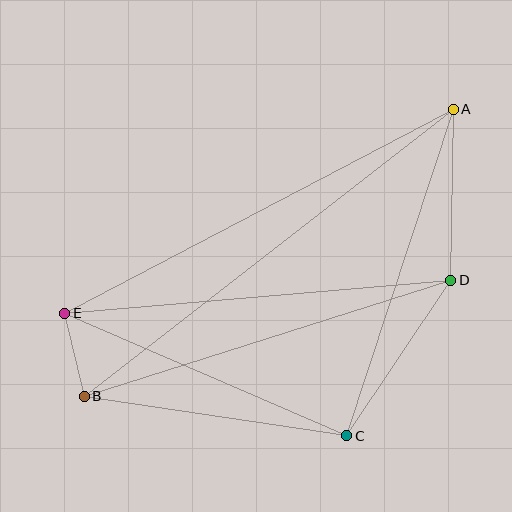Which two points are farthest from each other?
Points A and B are farthest from each other.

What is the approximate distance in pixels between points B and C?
The distance between B and C is approximately 266 pixels.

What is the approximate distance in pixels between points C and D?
The distance between C and D is approximately 187 pixels.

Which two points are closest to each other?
Points B and E are closest to each other.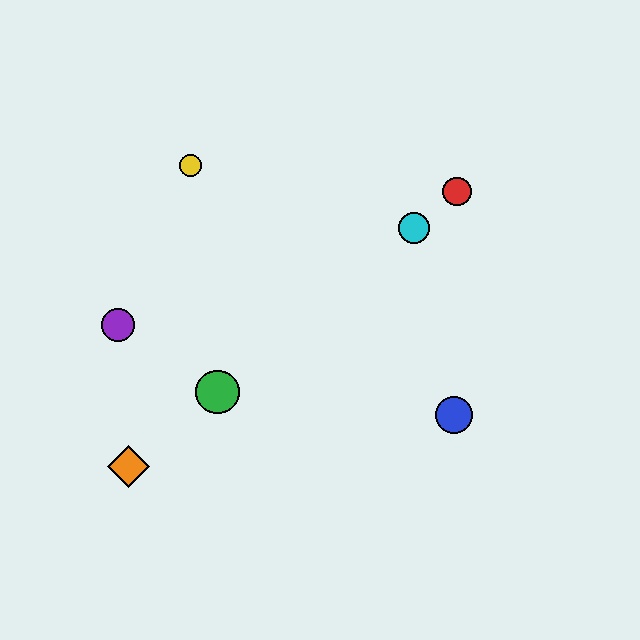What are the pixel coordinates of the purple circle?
The purple circle is at (118, 325).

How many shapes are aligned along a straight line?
4 shapes (the red circle, the green circle, the orange diamond, the cyan circle) are aligned along a straight line.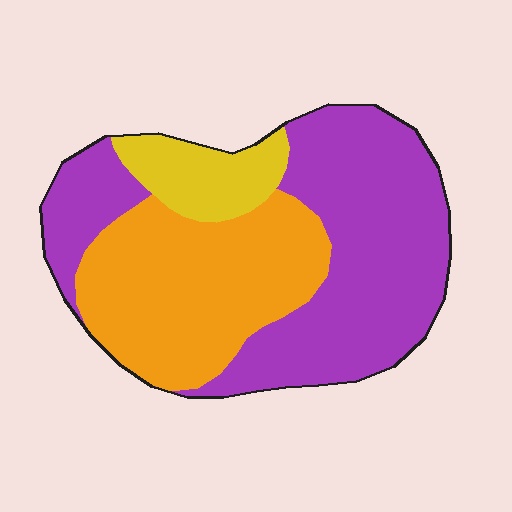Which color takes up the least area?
Yellow, at roughly 10%.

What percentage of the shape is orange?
Orange covers around 35% of the shape.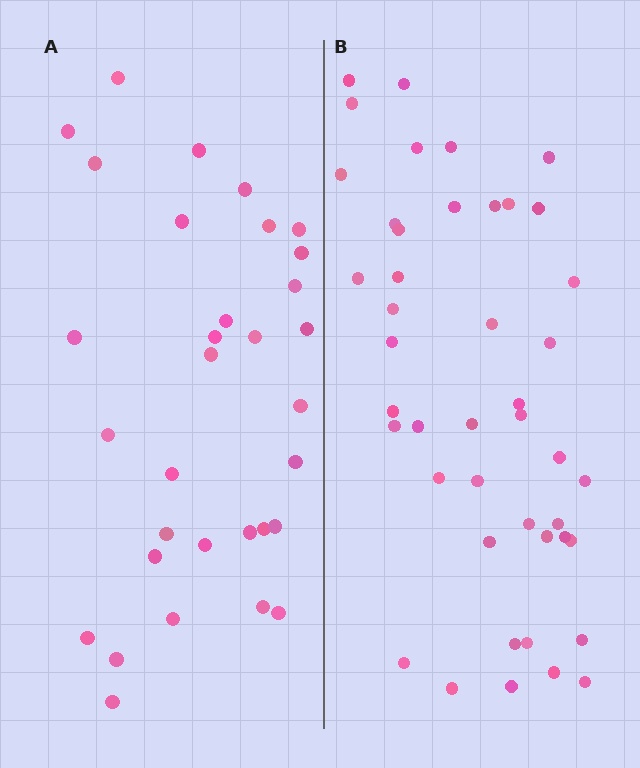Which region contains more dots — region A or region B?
Region B (the right region) has more dots.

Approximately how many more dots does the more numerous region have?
Region B has roughly 12 or so more dots than region A.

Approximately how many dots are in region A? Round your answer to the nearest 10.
About 30 dots. (The exact count is 32, which rounds to 30.)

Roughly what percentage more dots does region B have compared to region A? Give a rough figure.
About 40% more.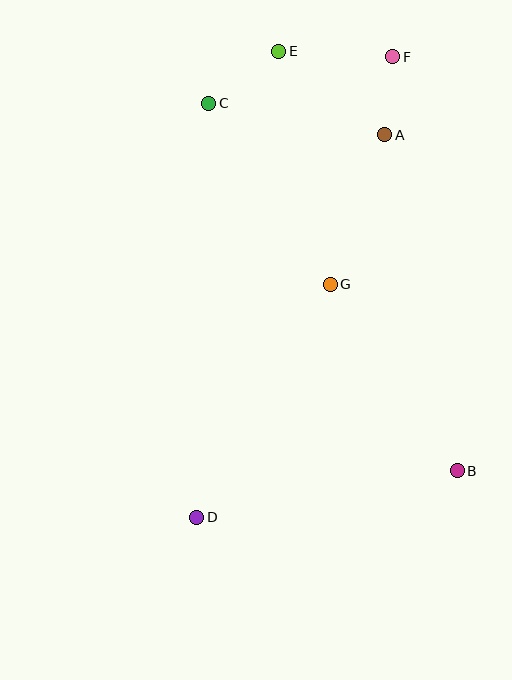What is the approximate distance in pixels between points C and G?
The distance between C and G is approximately 218 pixels.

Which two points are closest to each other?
Points A and F are closest to each other.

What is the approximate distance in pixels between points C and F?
The distance between C and F is approximately 190 pixels.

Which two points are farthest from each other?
Points D and F are farthest from each other.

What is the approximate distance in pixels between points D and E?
The distance between D and E is approximately 473 pixels.